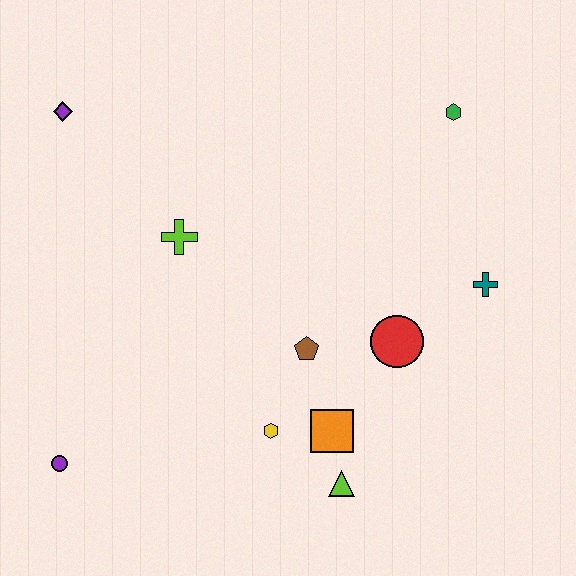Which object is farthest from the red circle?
The purple diamond is farthest from the red circle.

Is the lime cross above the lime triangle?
Yes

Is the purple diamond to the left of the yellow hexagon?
Yes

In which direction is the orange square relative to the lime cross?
The orange square is below the lime cross.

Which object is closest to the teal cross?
The red circle is closest to the teal cross.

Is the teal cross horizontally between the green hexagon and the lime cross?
No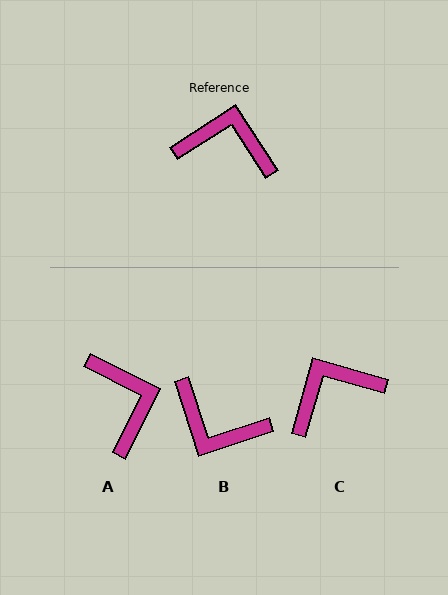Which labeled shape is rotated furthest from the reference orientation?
B, about 165 degrees away.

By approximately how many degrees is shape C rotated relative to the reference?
Approximately 42 degrees counter-clockwise.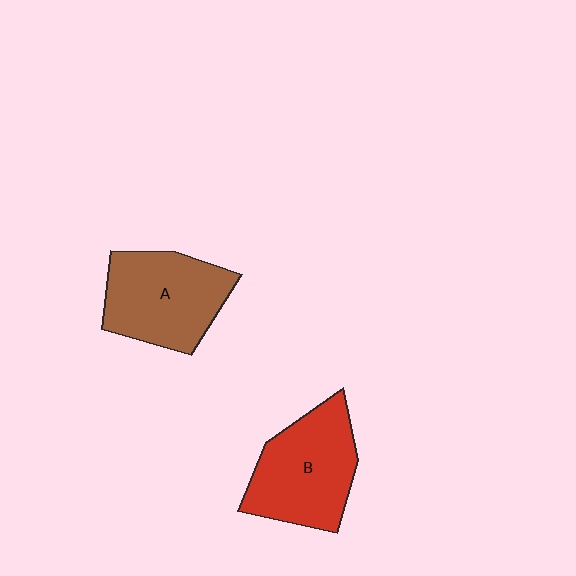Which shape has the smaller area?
Shape A (brown).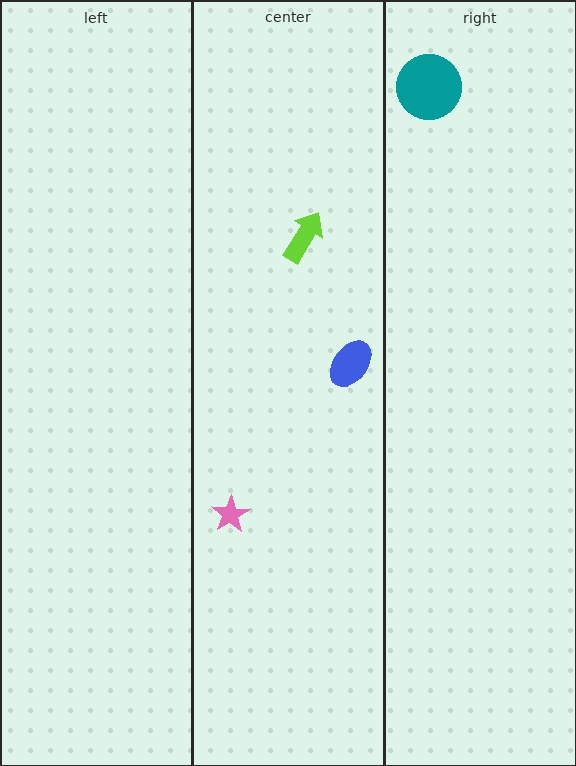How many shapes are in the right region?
1.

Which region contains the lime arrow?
The center region.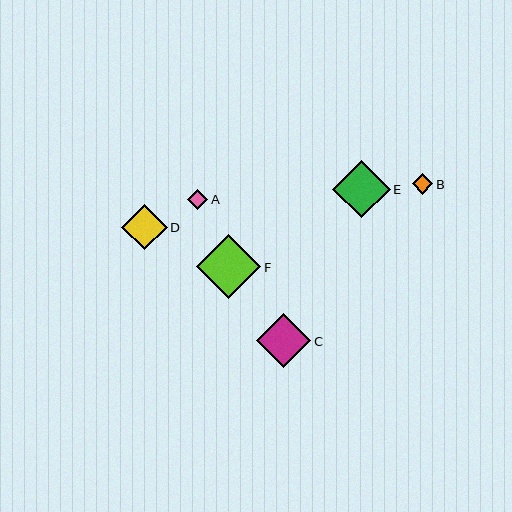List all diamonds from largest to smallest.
From largest to smallest: F, E, C, D, B, A.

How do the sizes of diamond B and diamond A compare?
Diamond B and diamond A are approximately the same size.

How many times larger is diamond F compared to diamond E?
Diamond F is approximately 1.1 times the size of diamond E.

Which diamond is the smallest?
Diamond A is the smallest with a size of approximately 20 pixels.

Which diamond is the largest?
Diamond F is the largest with a size of approximately 64 pixels.